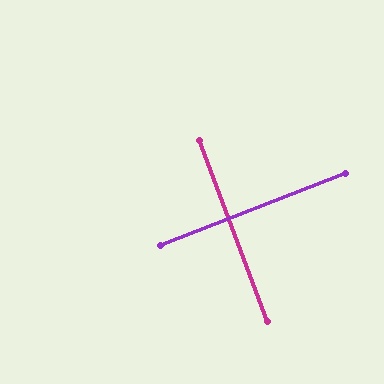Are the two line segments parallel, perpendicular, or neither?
Perpendicular — they meet at approximately 90°.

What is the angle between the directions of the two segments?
Approximately 90 degrees.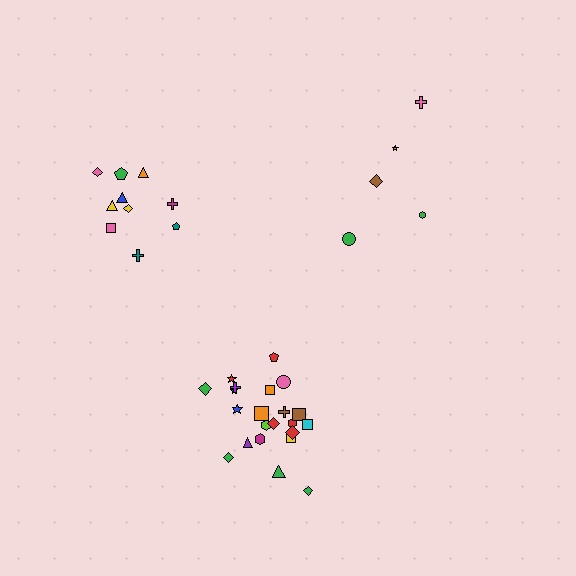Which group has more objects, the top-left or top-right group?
The top-left group.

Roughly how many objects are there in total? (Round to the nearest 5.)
Roughly 35 objects in total.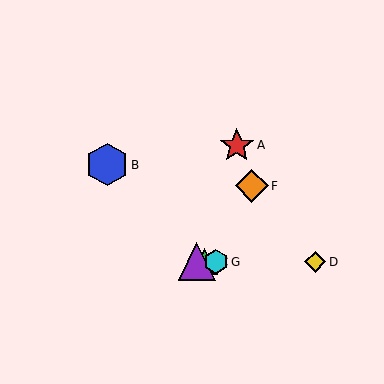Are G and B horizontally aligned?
No, G is at y≈262 and B is at y≈165.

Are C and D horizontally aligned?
Yes, both are at y≈262.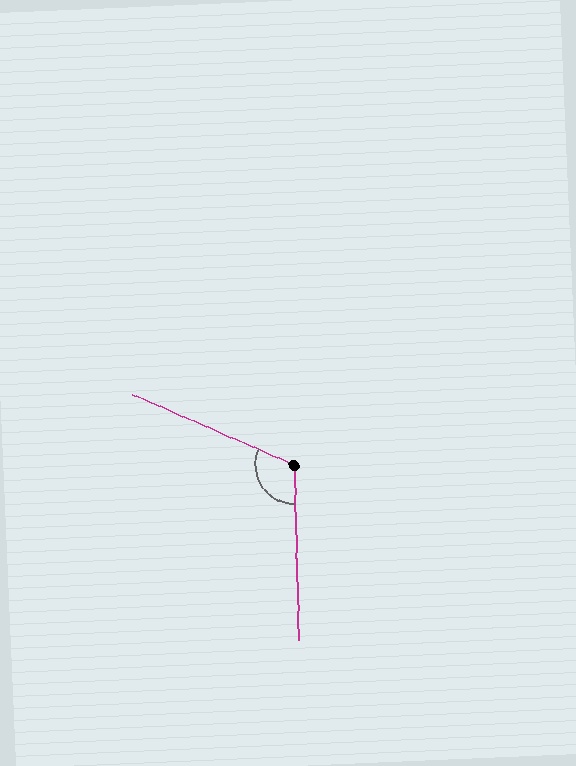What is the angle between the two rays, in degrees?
Approximately 115 degrees.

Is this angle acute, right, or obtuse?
It is obtuse.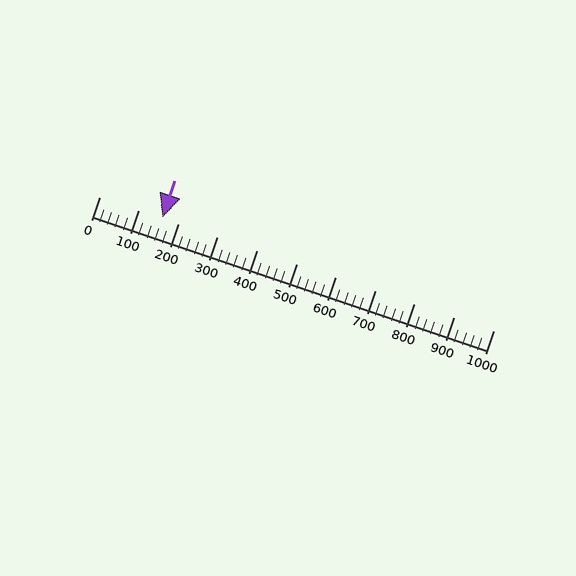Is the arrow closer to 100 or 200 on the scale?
The arrow is closer to 200.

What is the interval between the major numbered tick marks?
The major tick marks are spaced 100 units apart.